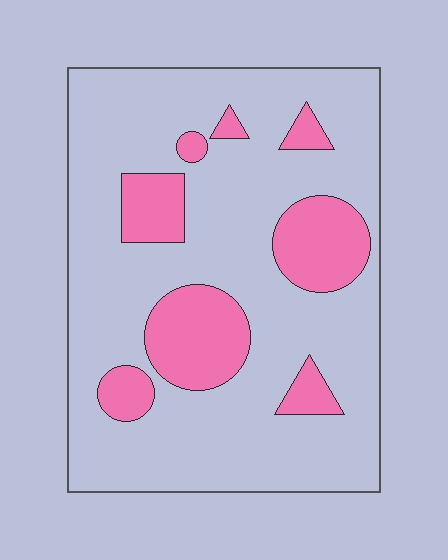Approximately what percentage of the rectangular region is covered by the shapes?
Approximately 20%.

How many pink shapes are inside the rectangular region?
8.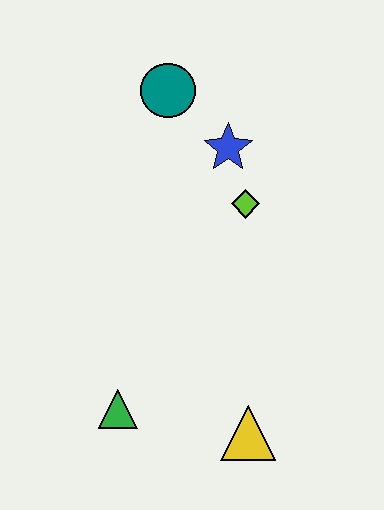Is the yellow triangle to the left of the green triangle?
No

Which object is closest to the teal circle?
The blue star is closest to the teal circle.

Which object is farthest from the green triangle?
The teal circle is farthest from the green triangle.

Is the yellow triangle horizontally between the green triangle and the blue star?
No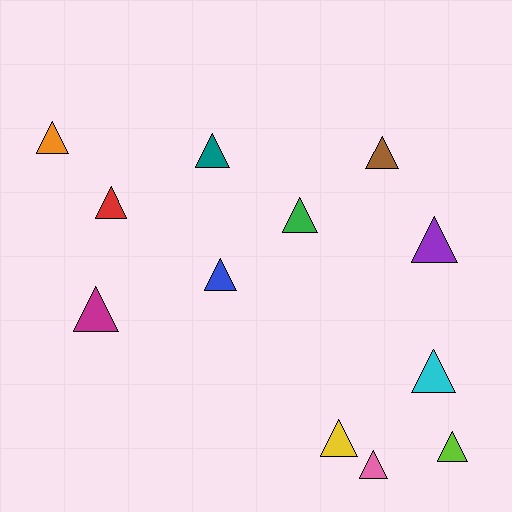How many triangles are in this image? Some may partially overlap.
There are 12 triangles.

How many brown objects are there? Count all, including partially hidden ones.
There is 1 brown object.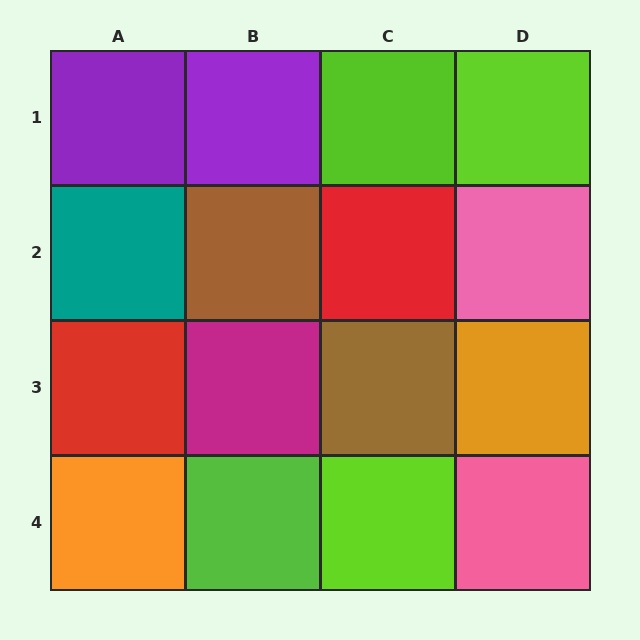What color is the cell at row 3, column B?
Magenta.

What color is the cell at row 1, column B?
Purple.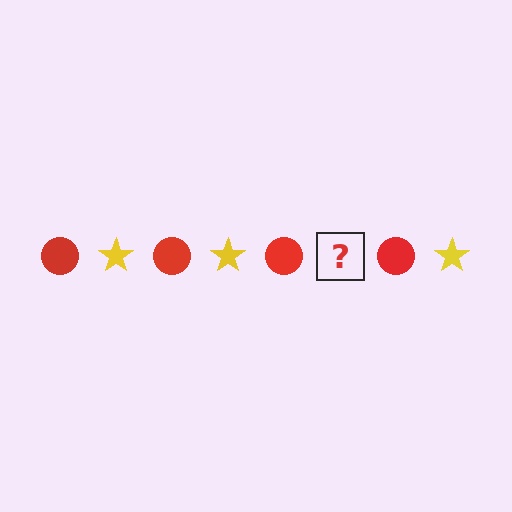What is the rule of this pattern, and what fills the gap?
The rule is that the pattern alternates between red circle and yellow star. The gap should be filled with a yellow star.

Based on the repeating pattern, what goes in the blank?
The blank should be a yellow star.